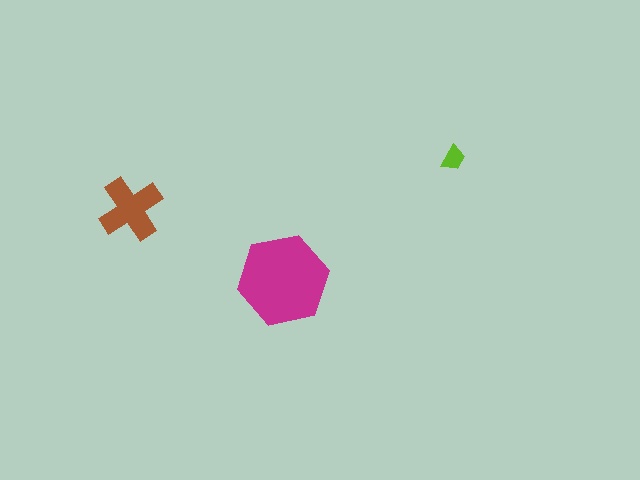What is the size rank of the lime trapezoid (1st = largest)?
3rd.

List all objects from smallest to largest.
The lime trapezoid, the brown cross, the magenta hexagon.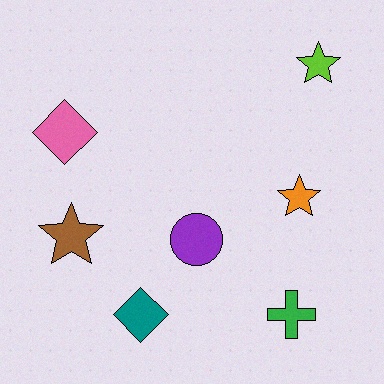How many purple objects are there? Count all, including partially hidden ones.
There is 1 purple object.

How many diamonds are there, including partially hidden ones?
There are 2 diamonds.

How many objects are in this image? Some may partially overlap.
There are 7 objects.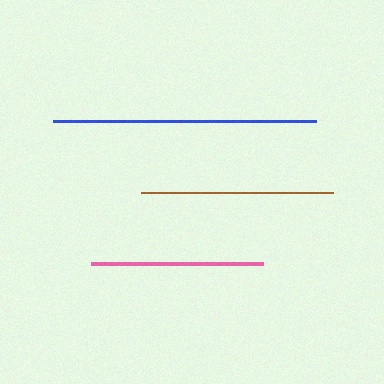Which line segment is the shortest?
The pink line is the shortest at approximately 172 pixels.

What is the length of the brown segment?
The brown segment is approximately 192 pixels long.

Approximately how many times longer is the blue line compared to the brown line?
The blue line is approximately 1.4 times the length of the brown line.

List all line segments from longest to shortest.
From longest to shortest: blue, brown, pink.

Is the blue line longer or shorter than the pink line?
The blue line is longer than the pink line.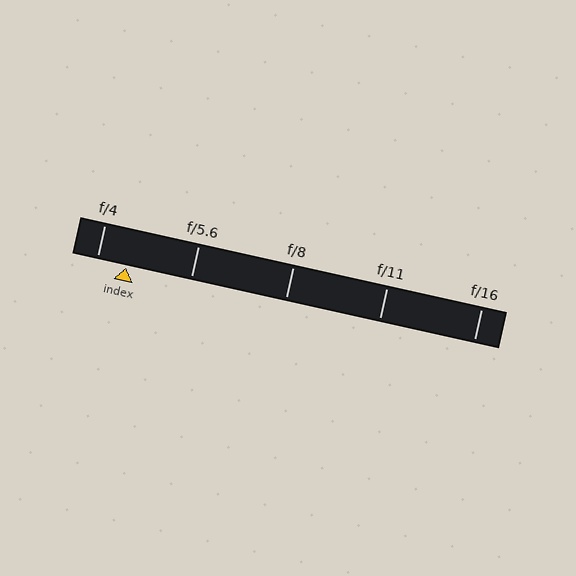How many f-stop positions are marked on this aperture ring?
There are 5 f-stop positions marked.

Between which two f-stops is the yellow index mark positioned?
The index mark is between f/4 and f/5.6.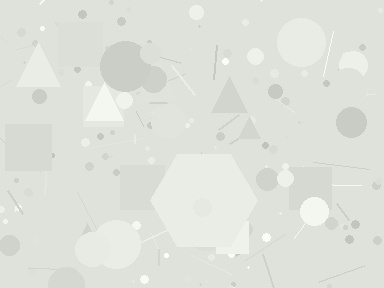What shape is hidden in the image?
A hexagon is hidden in the image.